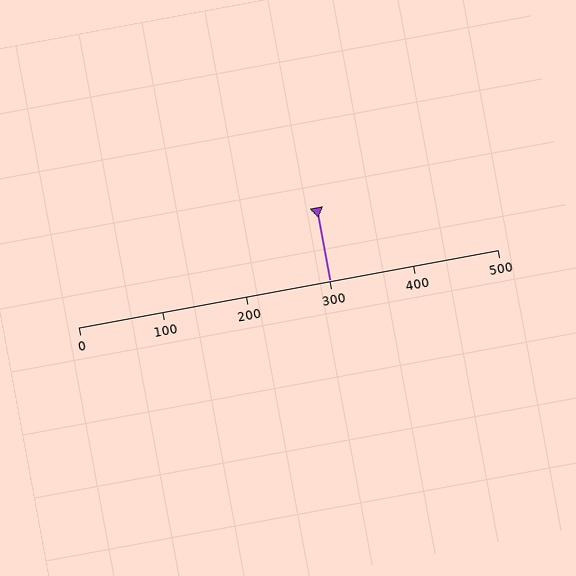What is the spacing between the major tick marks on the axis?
The major ticks are spaced 100 apart.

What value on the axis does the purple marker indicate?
The marker indicates approximately 300.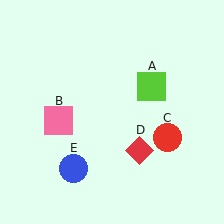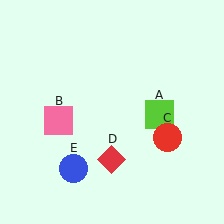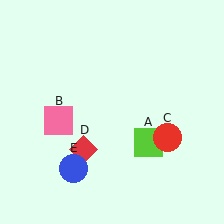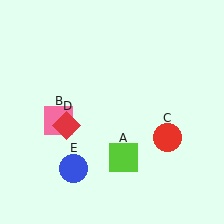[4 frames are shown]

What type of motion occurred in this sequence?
The lime square (object A), red diamond (object D) rotated clockwise around the center of the scene.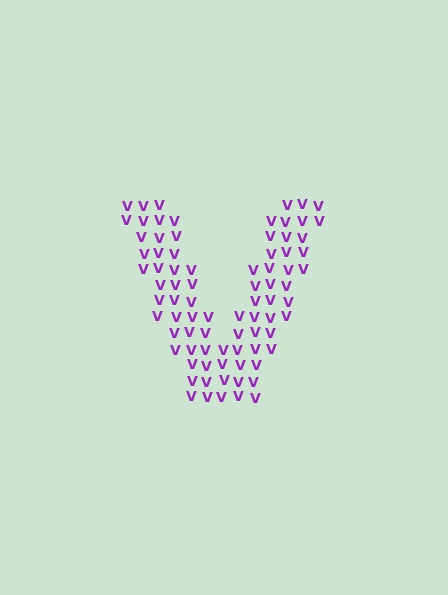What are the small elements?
The small elements are letter V's.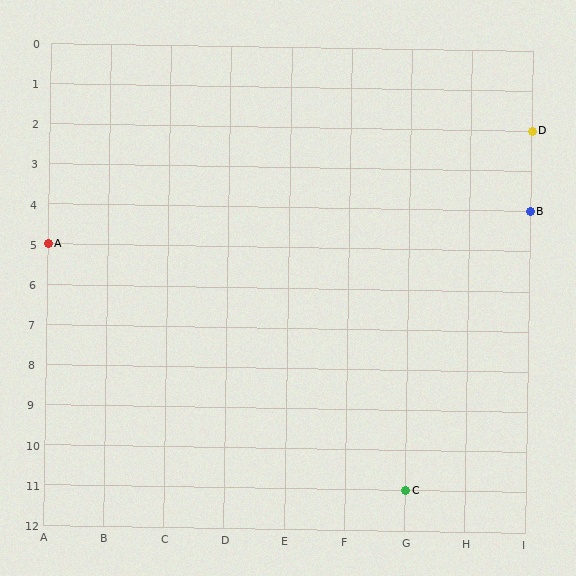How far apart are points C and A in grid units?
Points C and A are 6 columns and 6 rows apart (about 8.5 grid units diagonally).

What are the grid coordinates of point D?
Point D is at grid coordinates (I, 2).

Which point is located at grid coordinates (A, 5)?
Point A is at (A, 5).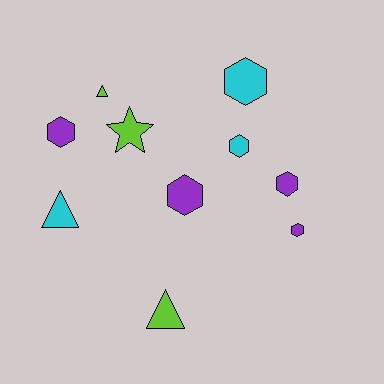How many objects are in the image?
There are 10 objects.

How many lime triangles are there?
There are 2 lime triangles.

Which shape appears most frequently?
Hexagon, with 6 objects.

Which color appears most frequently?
Purple, with 4 objects.